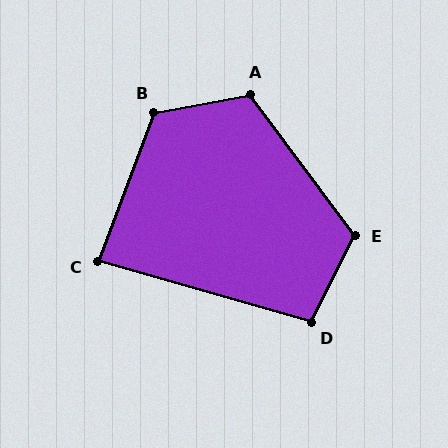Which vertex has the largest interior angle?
B, at approximately 121 degrees.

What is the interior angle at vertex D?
Approximately 101 degrees (obtuse).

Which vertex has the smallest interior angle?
C, at approximately 85 degrees.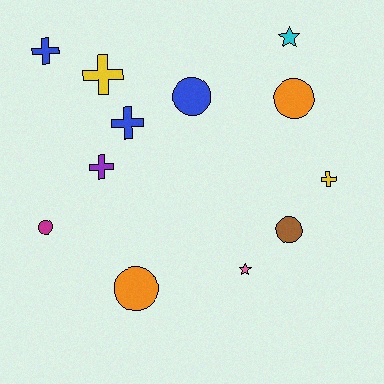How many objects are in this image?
There are 12 objects.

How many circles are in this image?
There are 5 circles.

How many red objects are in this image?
There are no red objects.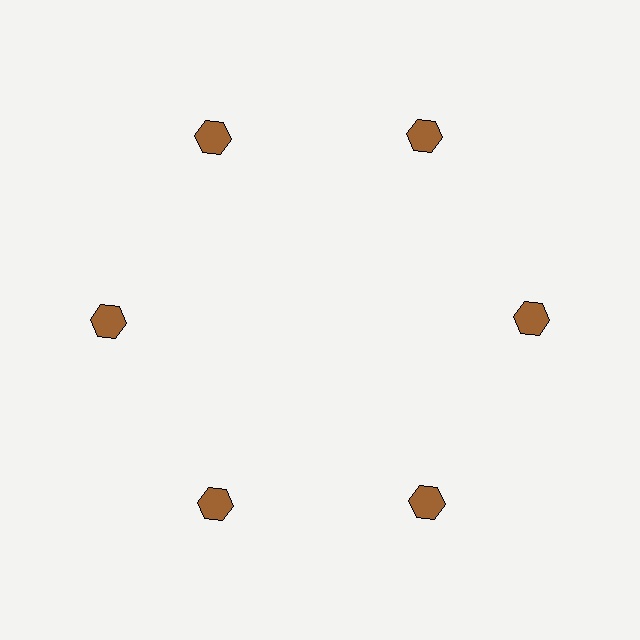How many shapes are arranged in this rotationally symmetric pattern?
There are 6 shapes, arranged in 6 groups of 1.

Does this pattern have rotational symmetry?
Yes, this pattern has 6-fold rotational symmetry. It looks the same after rotating 60 degrees around the center.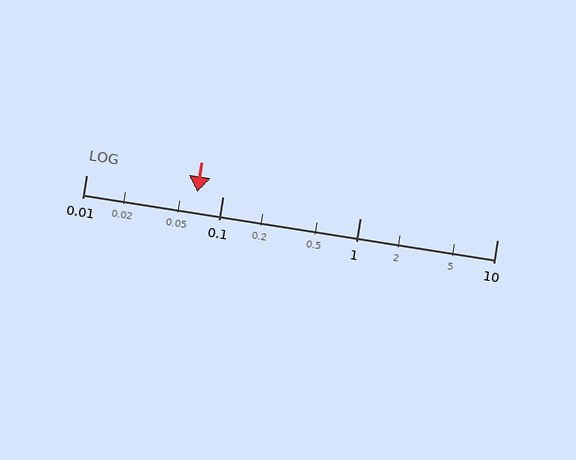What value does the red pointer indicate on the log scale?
The pointer indicates approximately 0.065.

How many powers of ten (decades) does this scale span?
The scale spans 3 decades, from 0.01 to 10.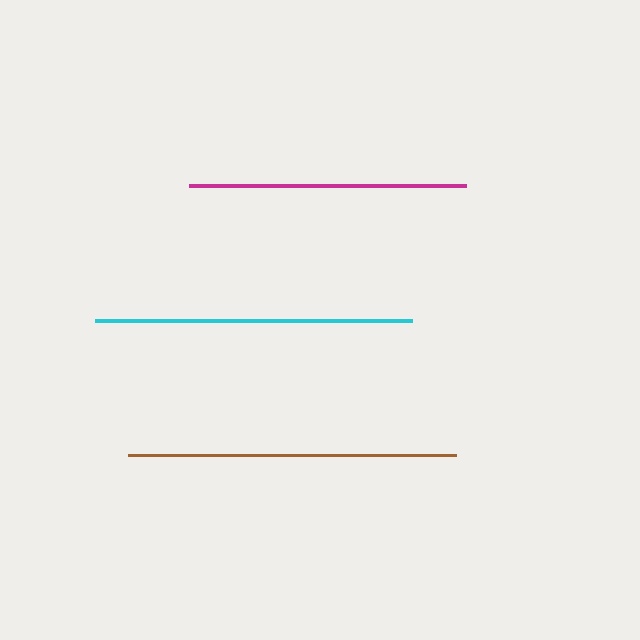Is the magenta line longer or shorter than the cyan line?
The cyan line is longer than the magenta line.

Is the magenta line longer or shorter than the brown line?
The brown line is longer than the magenta line.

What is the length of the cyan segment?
The cyan segment is approximately 317 pixels long.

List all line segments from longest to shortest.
From longest to shortest: brown, cyan, magenta.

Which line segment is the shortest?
The magenta line is the shortest at approximately 277 pixels.